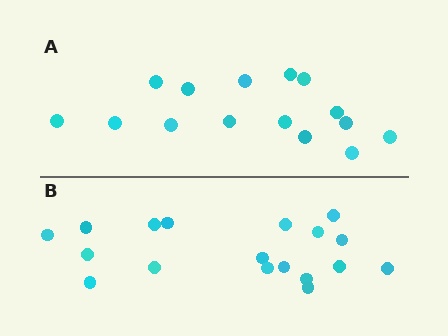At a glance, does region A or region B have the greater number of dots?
Region B (the bottom region) has more dots.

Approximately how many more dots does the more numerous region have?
Region B has just a few more — roughly 2 or 3 more dots than region A.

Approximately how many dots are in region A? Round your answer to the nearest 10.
About 20 dots. (The exact count is 15, which rounds to 20.)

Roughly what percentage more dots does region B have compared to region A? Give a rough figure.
About 20% more.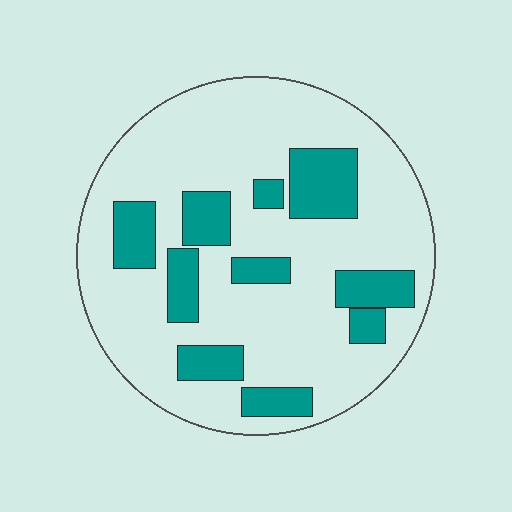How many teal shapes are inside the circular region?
10.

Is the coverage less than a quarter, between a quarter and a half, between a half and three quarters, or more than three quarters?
Less than a quarter.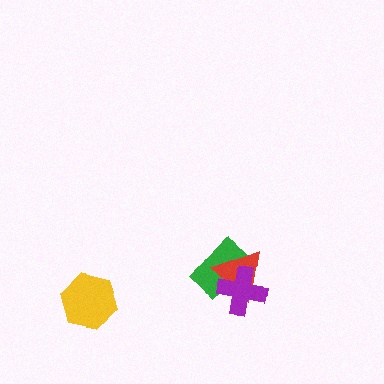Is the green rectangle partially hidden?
Yes, it is partially covered by another shape.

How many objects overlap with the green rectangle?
2 objects overlap with the green rectangle.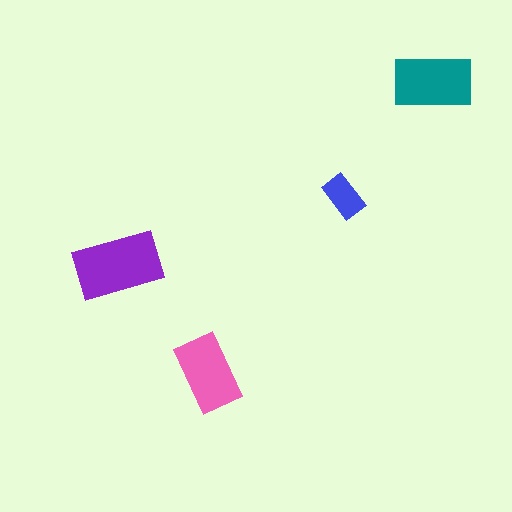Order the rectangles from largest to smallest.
the purple one, the teal one, the pink one, the blue one.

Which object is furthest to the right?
The teal rectangle is rightmost.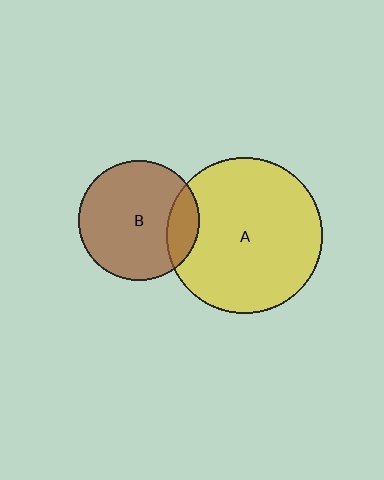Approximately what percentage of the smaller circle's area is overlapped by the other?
Approximately 15%.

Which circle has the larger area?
Circle A (yellow).